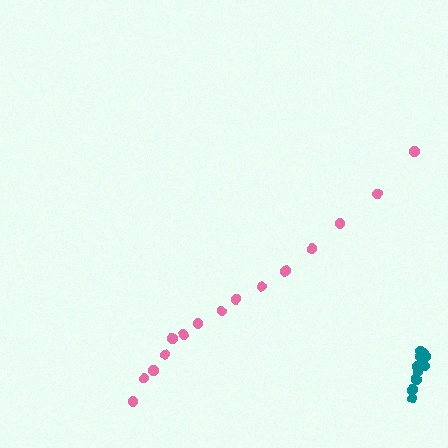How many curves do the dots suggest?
There are 2 distinct paths.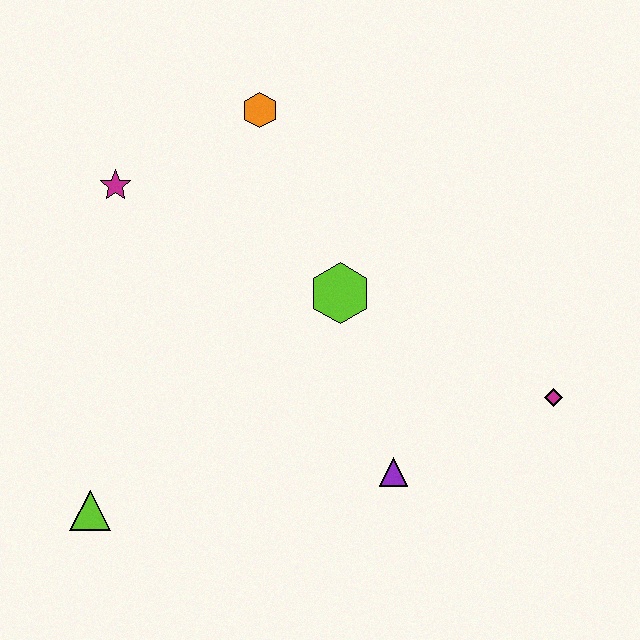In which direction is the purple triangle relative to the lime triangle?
The purple triangle is to the right of the lime triangle.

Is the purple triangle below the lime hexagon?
Yes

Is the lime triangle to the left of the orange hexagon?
Yes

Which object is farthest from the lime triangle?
The magenta diamond is farthest from the lime triangle.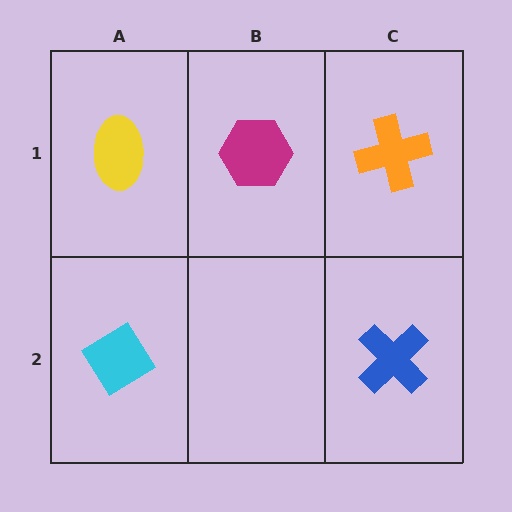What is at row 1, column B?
A magenta hexagon.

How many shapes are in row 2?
2 shapes.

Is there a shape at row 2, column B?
No, that cell is empty.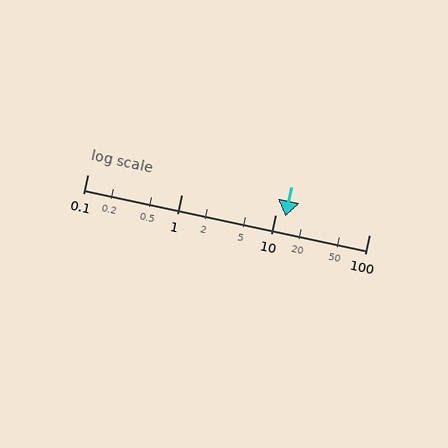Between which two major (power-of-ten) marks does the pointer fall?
The pointer is between 10 and 100.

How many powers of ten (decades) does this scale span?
The scale spans 3 decades, from 0.1 to 100.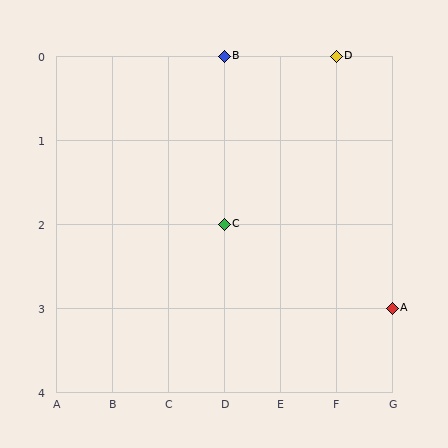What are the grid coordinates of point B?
Point B is at grid coordinates (D, 0).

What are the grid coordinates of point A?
Point A is at grid coordinates (G, 3).